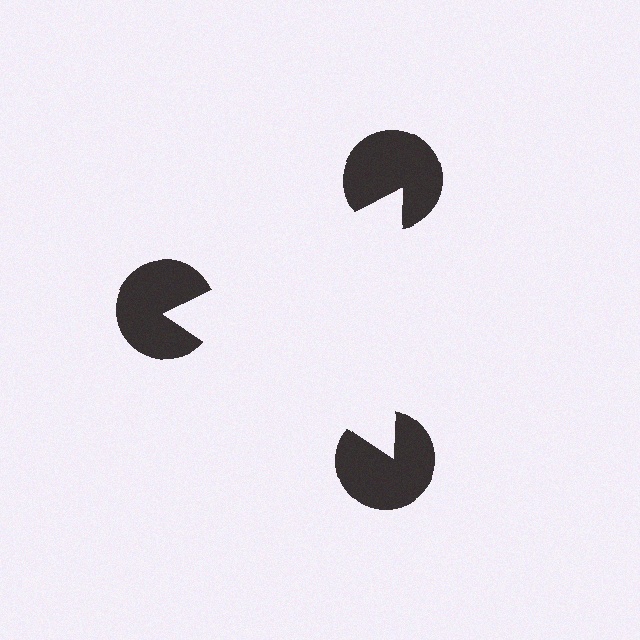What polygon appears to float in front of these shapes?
An illusory triangle — its edges are inferred from the aligned wedge cuts in the pac-man discs, not physically drawn.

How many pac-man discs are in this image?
There are 3 — one at each vertex of the illusory triangle.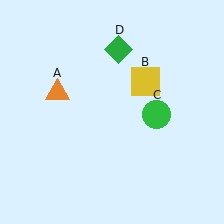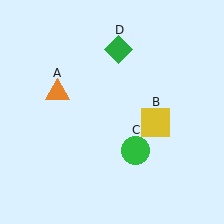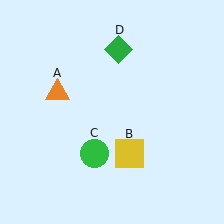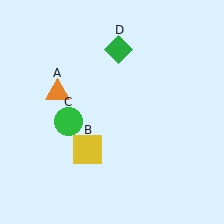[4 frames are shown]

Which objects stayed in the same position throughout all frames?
Orange triangle (object A) and green diamond (object D) remained stationary.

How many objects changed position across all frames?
2 objects changed position: yellow square (object B), green circle (object C).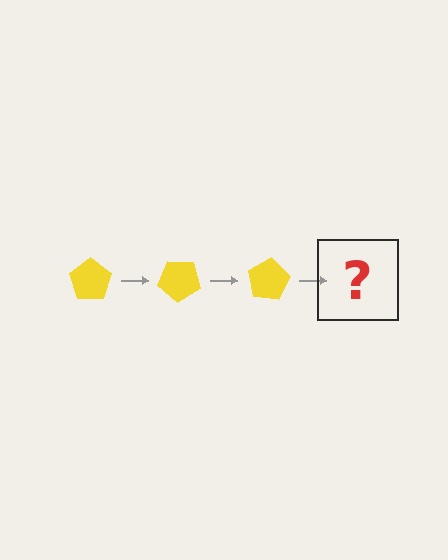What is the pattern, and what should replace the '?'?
The pattern is that the pentagon rotates 40 degrees each step. The '?' should be a yellow pentagon rotated 120 degrees.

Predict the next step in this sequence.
The next step is a yellow pentagon rotated 120 degrees.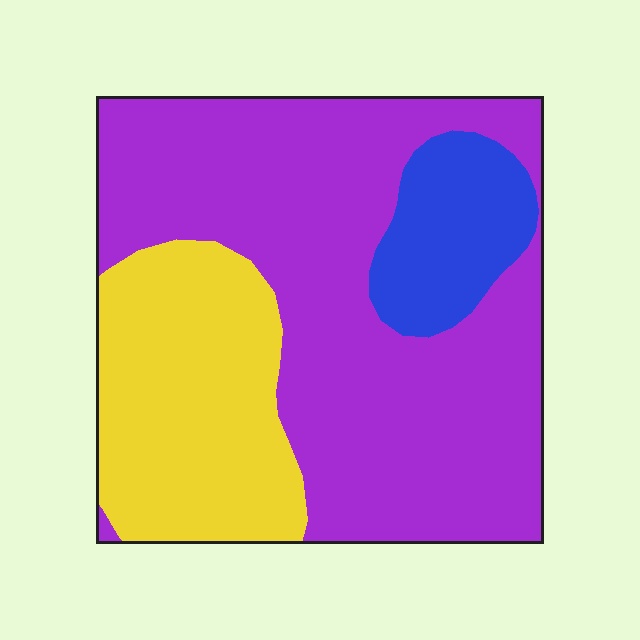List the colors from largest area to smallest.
From largest to smallest: purple, yellow, blue.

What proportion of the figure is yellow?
Yellow takes up between a quarter and a half of the figure.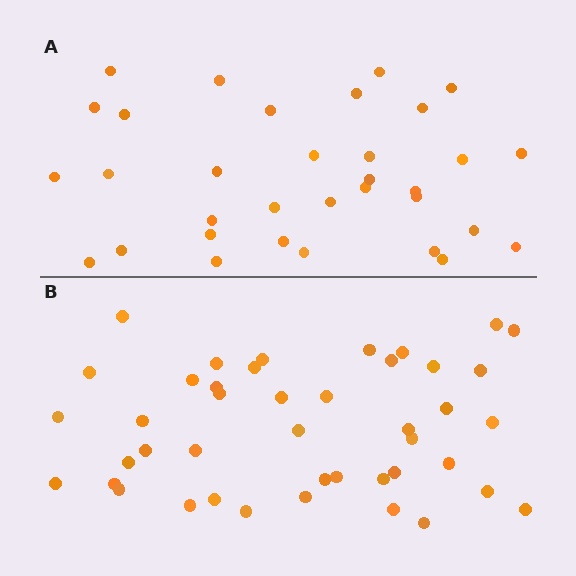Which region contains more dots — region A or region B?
Region B (the bottom region) has more dots.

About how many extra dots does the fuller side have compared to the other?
Region B has roughly 10 or so more dots than region A.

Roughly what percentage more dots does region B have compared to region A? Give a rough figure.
About 30% more.